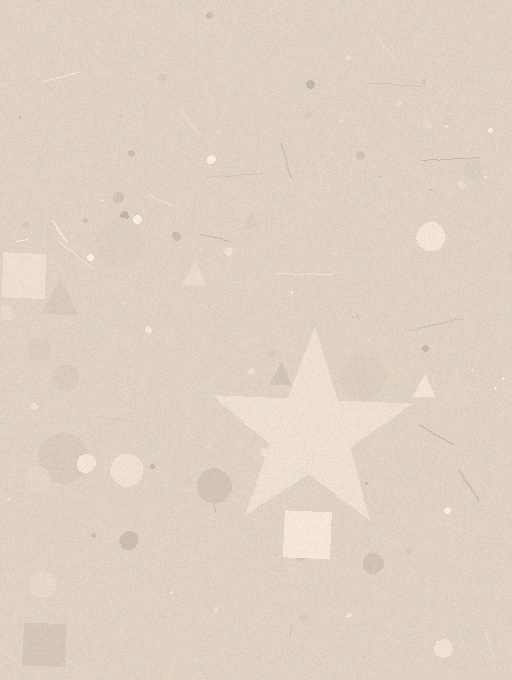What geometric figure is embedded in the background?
A star is embedded in the background.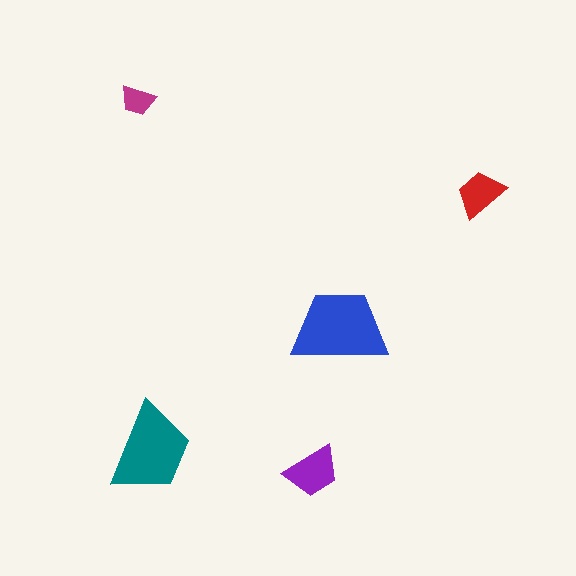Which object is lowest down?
The purple trapezoid is bottommost.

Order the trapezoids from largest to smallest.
the blue one, the teal one, the purple one, the red one, the magenta one.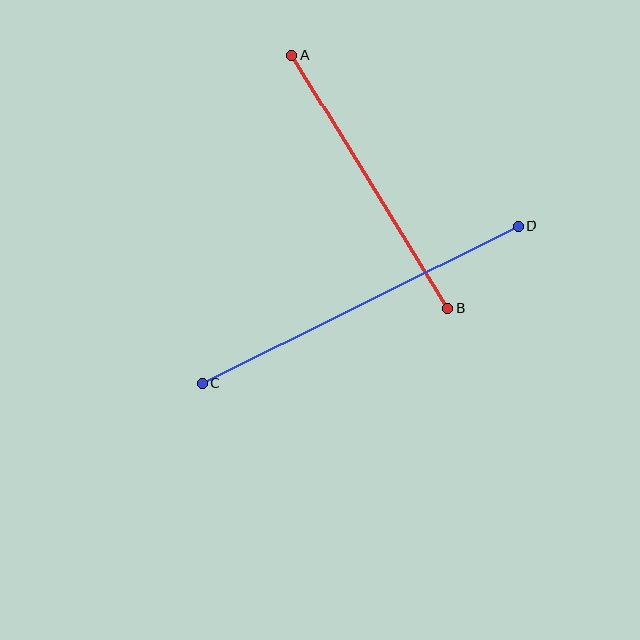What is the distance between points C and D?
The distance is approximately 353 pixels.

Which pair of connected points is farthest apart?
Points C and D are farthest apart.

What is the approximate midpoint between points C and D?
The midpoint is at approximately (360, 305) pixels.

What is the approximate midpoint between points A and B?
The midpoint is at approximately (370, 182) pixels.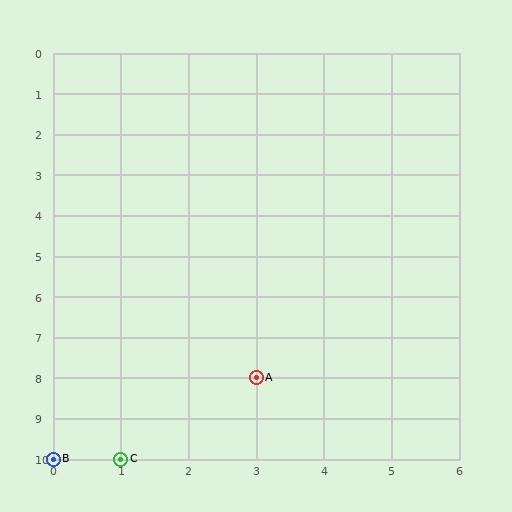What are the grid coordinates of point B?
Point B is at grid coordinates (0, 10).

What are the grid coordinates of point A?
Point A is at grid coordinates (3, 8).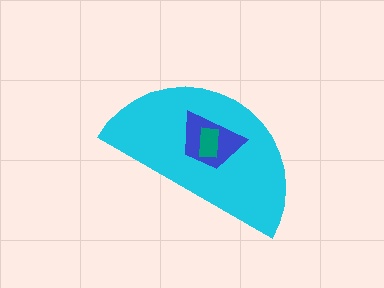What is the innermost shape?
The teal rectangle.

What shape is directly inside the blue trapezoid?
The teal rectangle.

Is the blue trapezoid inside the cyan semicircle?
Yes.